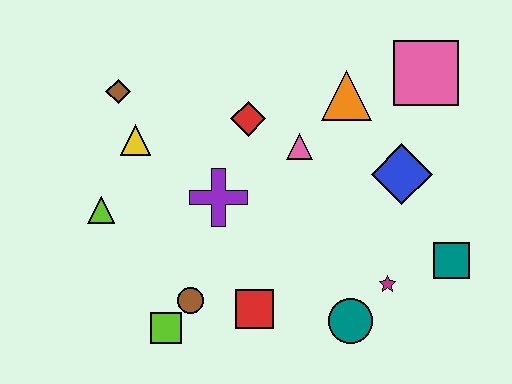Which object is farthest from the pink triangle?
The lime square is farthest from the pink triangle.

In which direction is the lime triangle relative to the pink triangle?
The lime triangle is to the left of the pink triangle.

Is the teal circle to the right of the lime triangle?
Yes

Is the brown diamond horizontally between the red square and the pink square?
No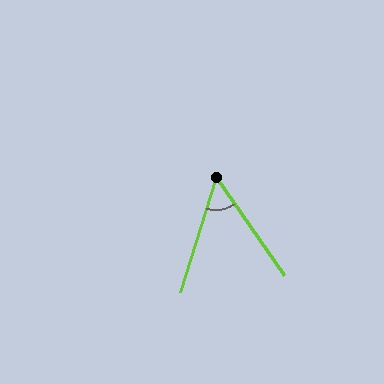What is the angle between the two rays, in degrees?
Approximately 52 degrees.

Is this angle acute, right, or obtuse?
It is acute.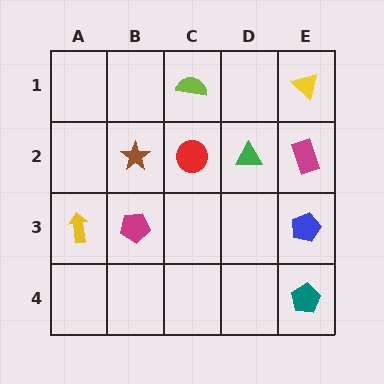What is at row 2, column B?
A brown star.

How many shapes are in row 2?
4 shapes.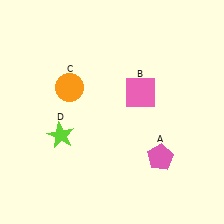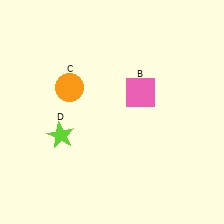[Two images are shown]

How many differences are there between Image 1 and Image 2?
There is 1 difference between the two images.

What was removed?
The pink pentagon (A) was removed in Image 2.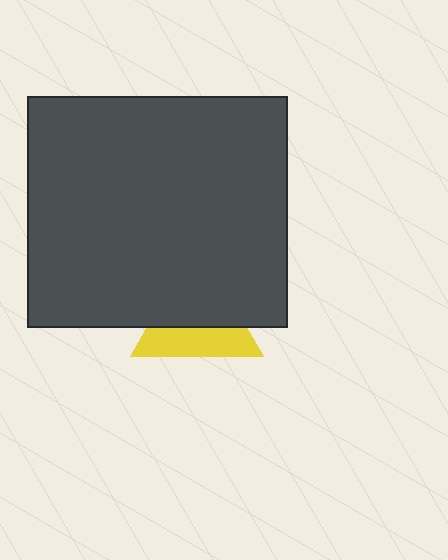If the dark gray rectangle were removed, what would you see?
You would see the complete yellow triangle.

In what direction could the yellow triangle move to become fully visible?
The yellow triangle could move down. That would shift it out from behind the dark gray rectangle entirely.